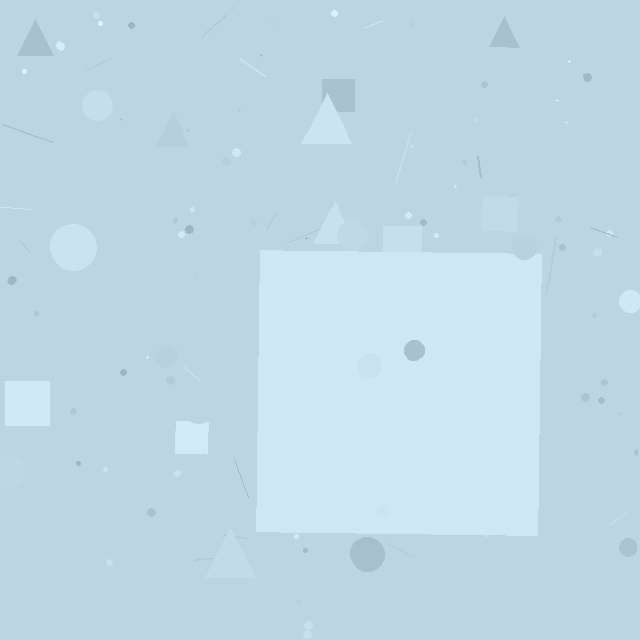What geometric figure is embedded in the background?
A square is embedded in the background.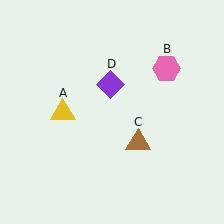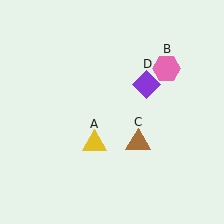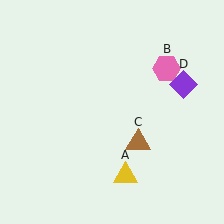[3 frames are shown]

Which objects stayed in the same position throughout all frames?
Pink hexagon (object B) and brown triangle (object C) remained stationary.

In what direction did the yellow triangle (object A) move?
The yellow triangle (object A) moved down and to the right.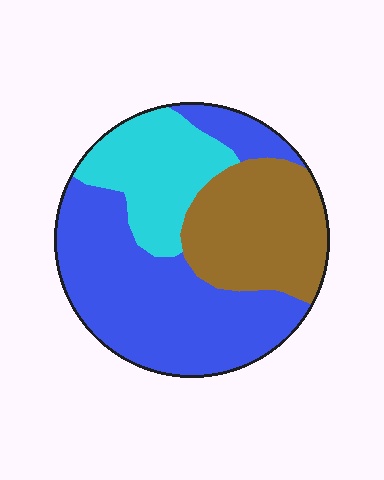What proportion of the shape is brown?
Brown takes up between a sixth and a third of the shape.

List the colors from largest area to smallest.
From largest to smallest: blue, brown, cyan.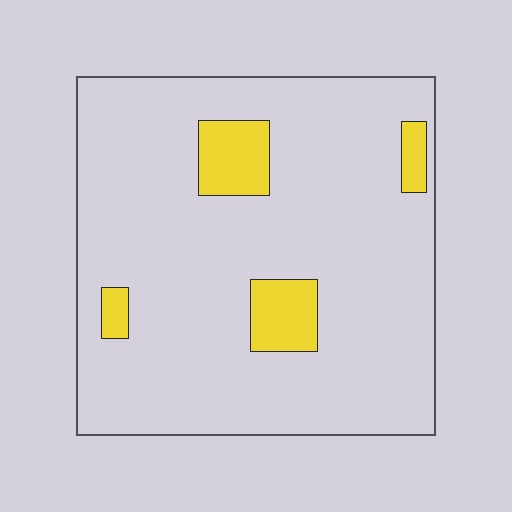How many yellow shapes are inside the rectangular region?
4.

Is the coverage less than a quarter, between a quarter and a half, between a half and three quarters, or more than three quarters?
Less than a quarter.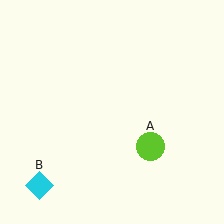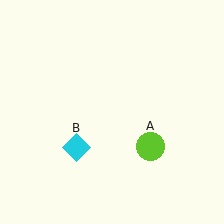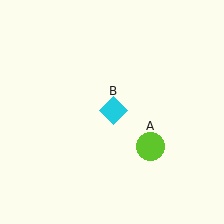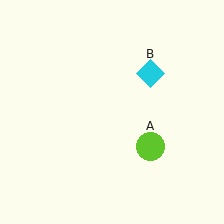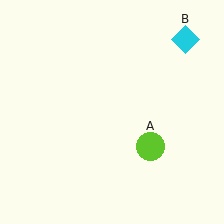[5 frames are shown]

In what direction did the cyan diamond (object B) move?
The cyan diamond (object B) moved up and to the right.